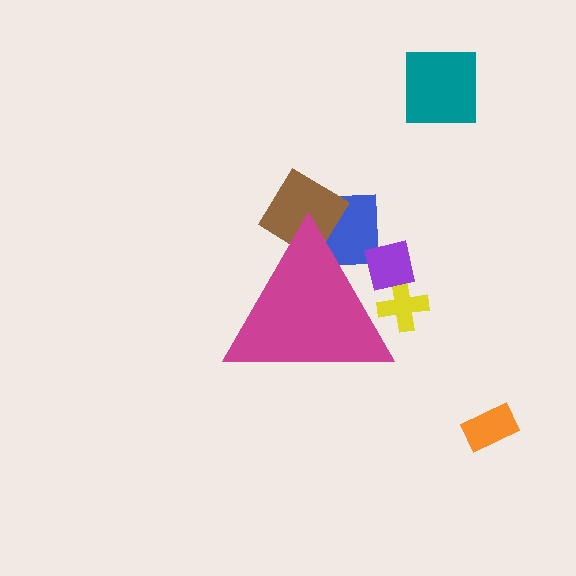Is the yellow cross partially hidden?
Yes, the yellow cross is partially hidden behind the magenta triangle.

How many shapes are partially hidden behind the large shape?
4 shapes are partially hidden.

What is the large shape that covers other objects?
A magenta triangle.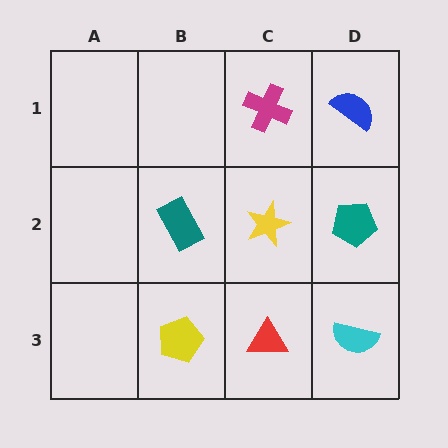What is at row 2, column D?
A teal pentagon.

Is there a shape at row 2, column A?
No, that cell is empty.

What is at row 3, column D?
A cyan semicircle.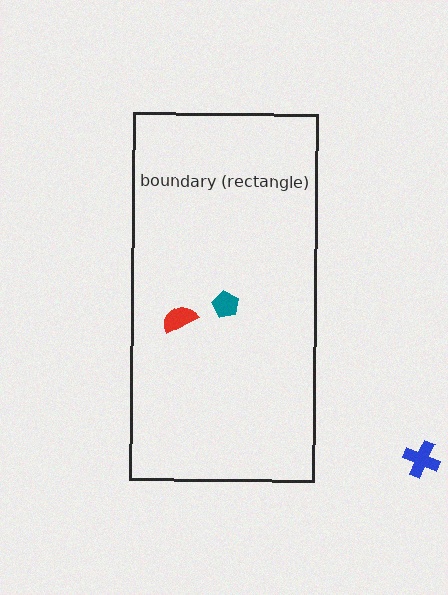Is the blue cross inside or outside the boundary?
Outside.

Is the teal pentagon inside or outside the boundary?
Inside.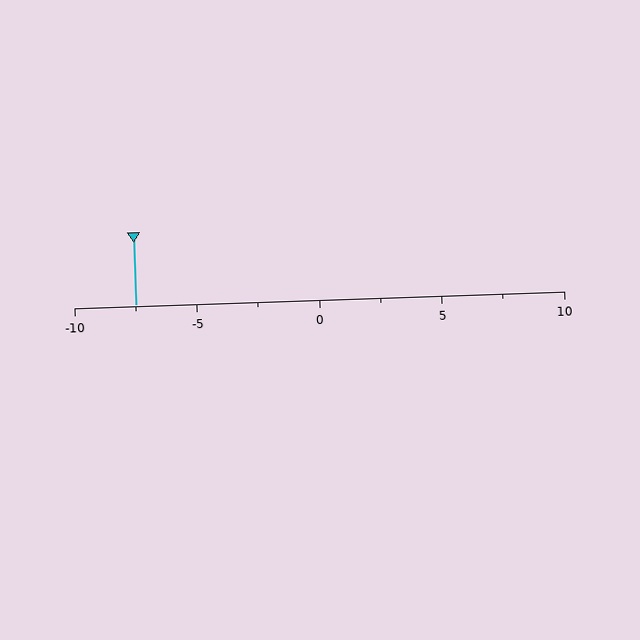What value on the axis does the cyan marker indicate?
The marker indicates approximately -7.5.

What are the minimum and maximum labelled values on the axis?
The axis runs from -10 to 10.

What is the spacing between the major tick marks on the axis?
The major ticks are spaced 5 apart.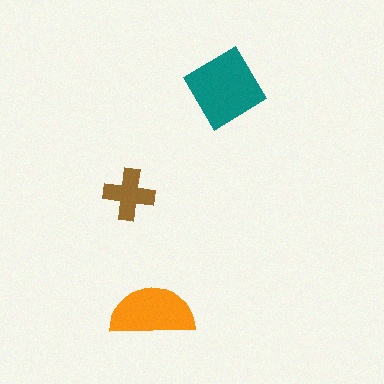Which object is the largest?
The teal diamond.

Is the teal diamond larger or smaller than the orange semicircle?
Larger.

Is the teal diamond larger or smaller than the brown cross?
Larger.